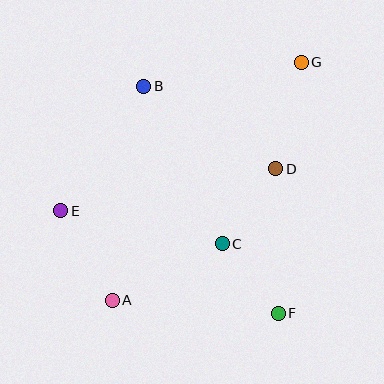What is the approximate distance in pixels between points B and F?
The distance between B and F is approximately 264 pixels.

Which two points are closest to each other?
Points C and F are closest to each other.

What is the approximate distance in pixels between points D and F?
The distance between D and F is approximately 145 pixels.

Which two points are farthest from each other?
Points A and G are farthest from each other.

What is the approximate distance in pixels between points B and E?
The distance between B and E is approximately 149 pixels.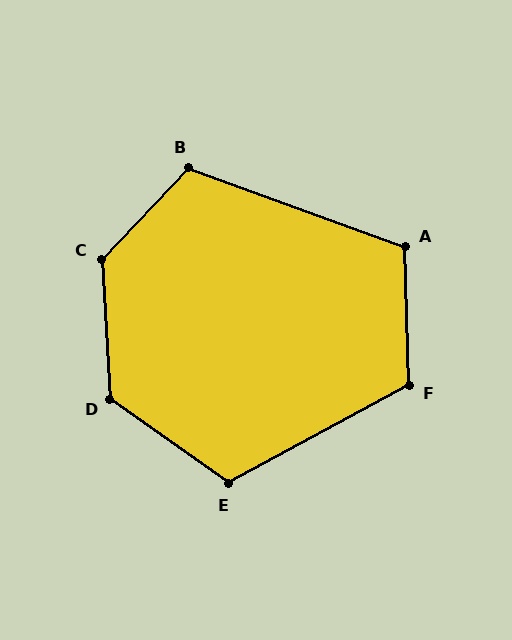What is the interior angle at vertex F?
Approximately 117 degrees (obtuse).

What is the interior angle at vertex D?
Approximately 129 degrees (obtuse).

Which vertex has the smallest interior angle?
A, at approximately 112 degrees.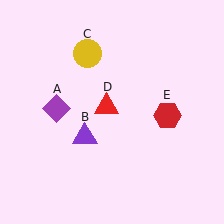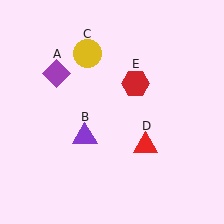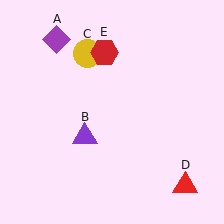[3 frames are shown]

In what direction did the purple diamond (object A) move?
The purple diamond (object A) moved up.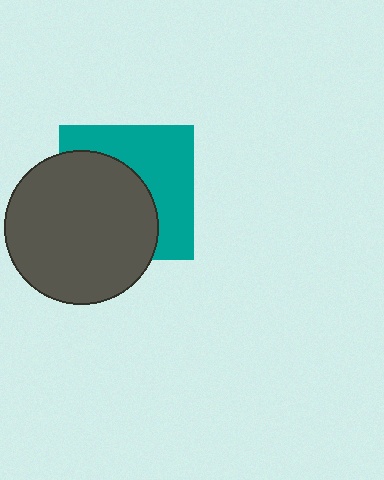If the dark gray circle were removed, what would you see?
You would see the complete teal square.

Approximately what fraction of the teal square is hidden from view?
Roughly 53% of the teal square is hidden behind the dark gray circle.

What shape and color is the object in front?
The object in front is a dark gray circle.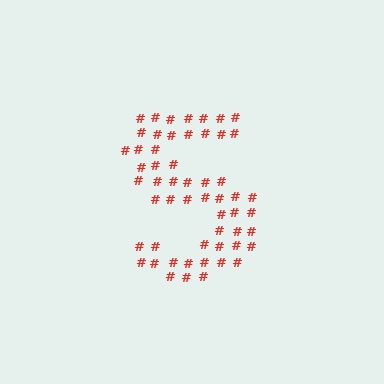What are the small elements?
The small elements are hash symbols.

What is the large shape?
The large shape is the letter S.